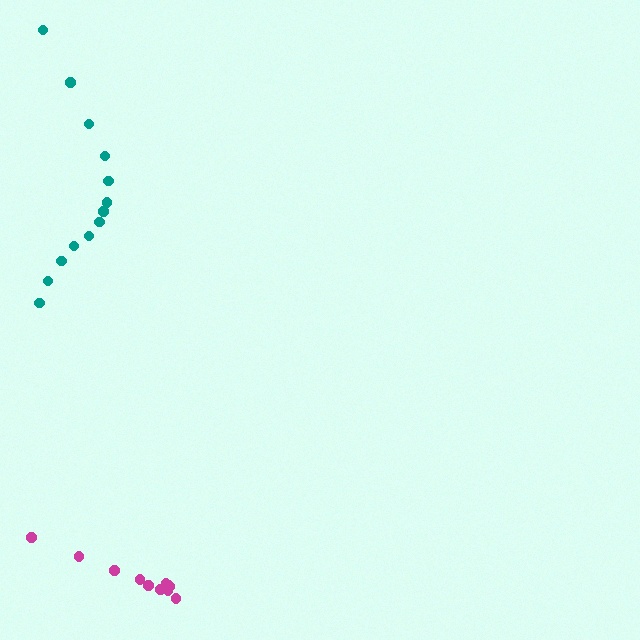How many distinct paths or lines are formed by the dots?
There are 2 distinct paths.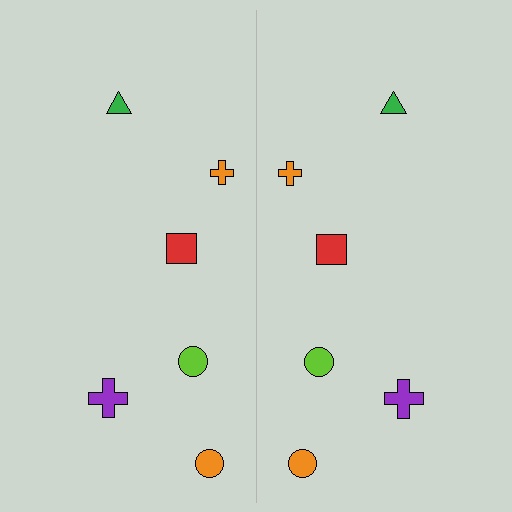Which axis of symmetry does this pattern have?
The pattern has a vertical axis of symmetry running through the center of the image.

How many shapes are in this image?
There are 12 shapes in this image.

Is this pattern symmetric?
Yes, this pattern has bilateral (reflection) symmetry.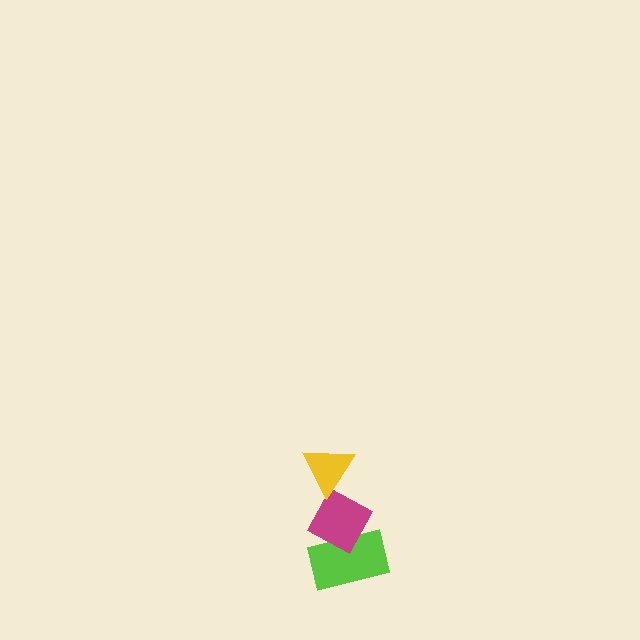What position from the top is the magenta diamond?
The magenta diamond is 2nd from the top.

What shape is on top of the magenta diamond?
The yellow triangle is on top of the magenta diamond.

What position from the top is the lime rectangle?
The lime rectangle is 3rd from the top.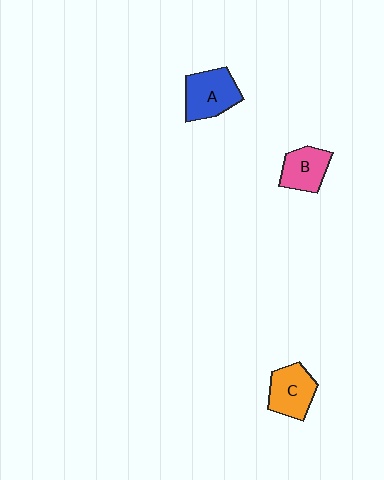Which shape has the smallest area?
Shape B (pink).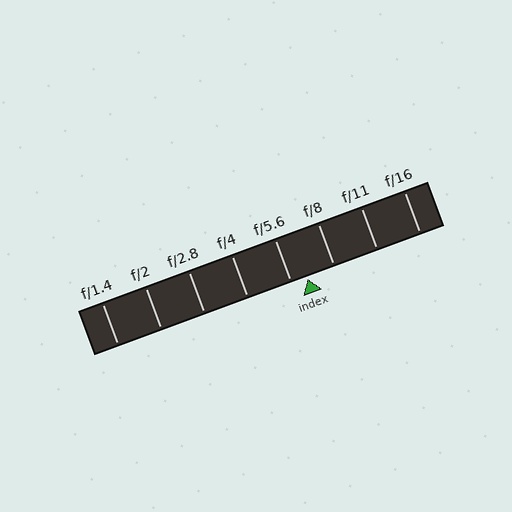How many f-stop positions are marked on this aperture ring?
There are 8 f-stop positions marked.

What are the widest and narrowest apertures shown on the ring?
The widest aperture shown is f/1.4 and the narrowest is f/16.